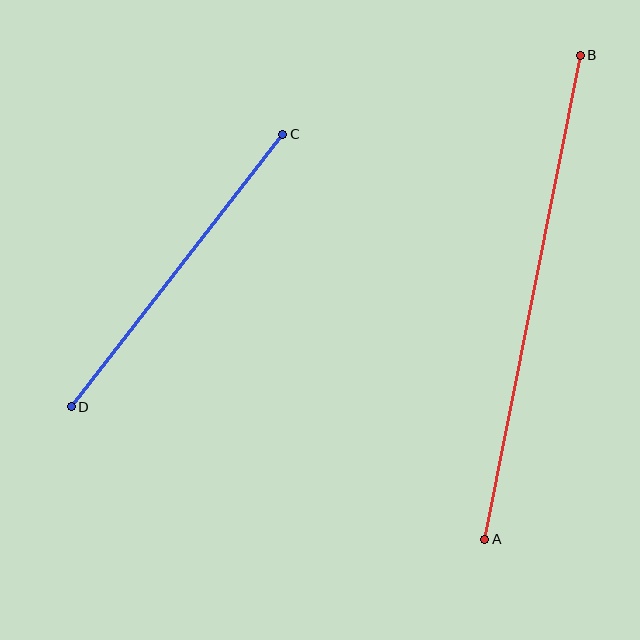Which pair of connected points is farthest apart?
Points A and B are farthest apart.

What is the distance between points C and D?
The distance is approximately 345 pixels.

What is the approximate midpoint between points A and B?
The midpoint is at approximately (533, 297) pixels.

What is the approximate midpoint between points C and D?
The midpoint is at approximately (177, 270) pixels.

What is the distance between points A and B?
The distance is approximately 493 pixels.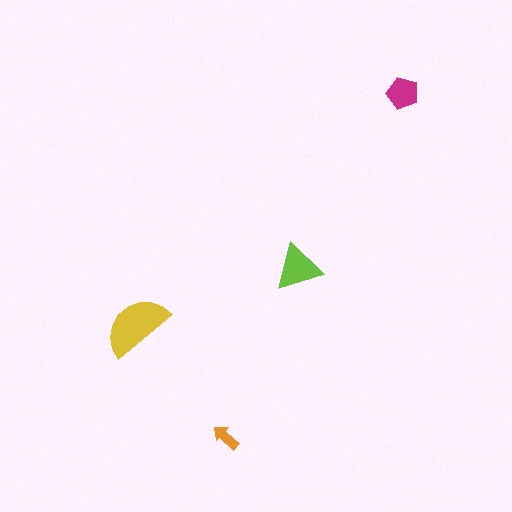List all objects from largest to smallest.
The yellow semicircle, the lime triangle, the magenta pentagon, the orange arrow.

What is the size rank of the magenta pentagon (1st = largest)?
3rd.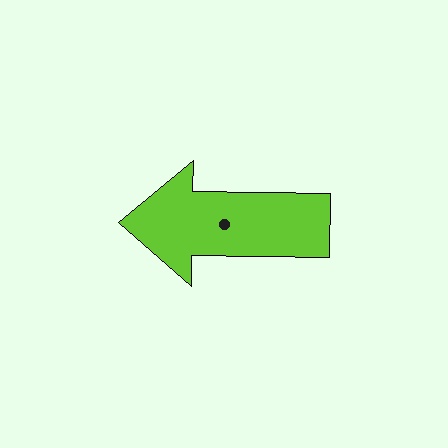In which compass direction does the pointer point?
West.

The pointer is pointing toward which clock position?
Roughly 9 o'clock.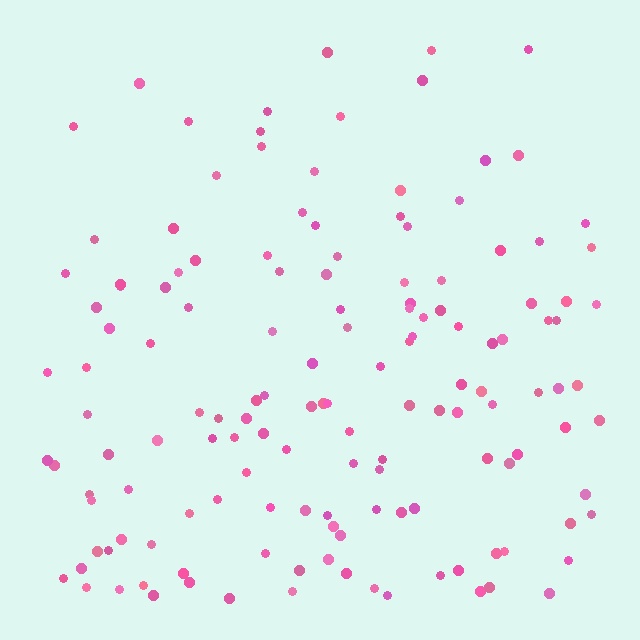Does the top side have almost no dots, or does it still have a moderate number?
Still a moderate number, just noticeably fewer than the bottom.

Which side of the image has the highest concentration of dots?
The bottom.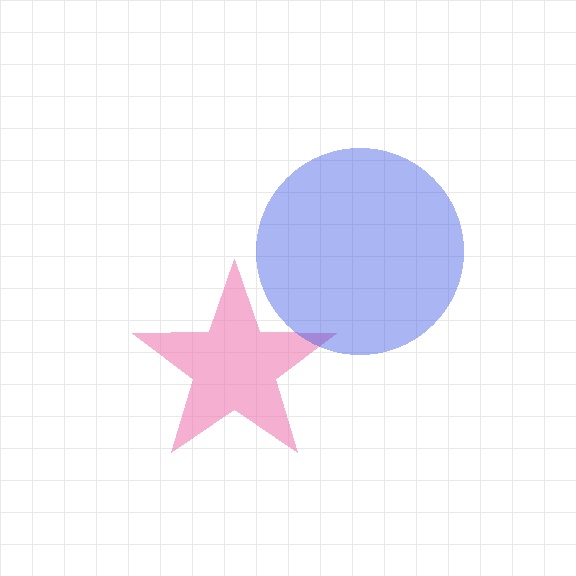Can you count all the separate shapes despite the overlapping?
Yes, there are 2 separate shapes.